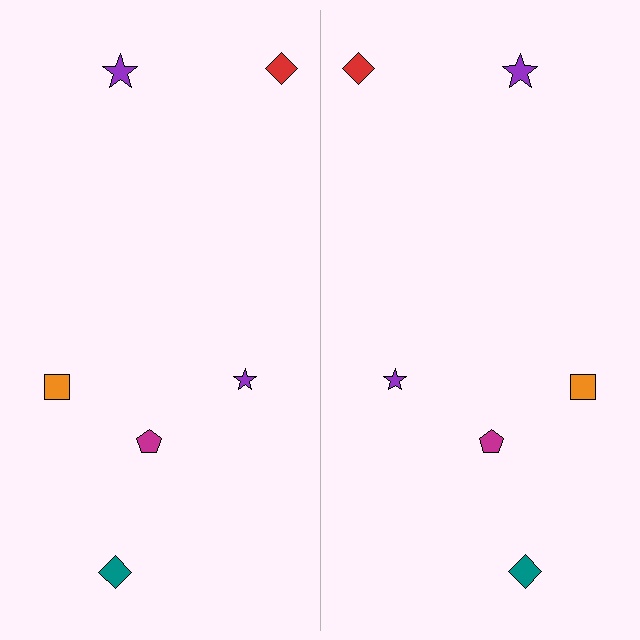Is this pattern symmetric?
Yes, this pattern has bilateral (reflection) symmetry.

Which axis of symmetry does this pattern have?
The pattern has a vertical axis of symmetry running through the center of the image.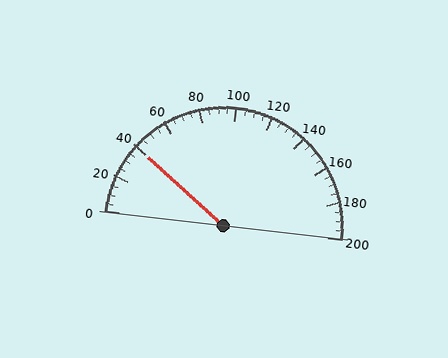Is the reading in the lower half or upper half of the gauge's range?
The reading is in the lower half of the range (0 to 200).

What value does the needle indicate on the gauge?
The needle indicates approximately 40.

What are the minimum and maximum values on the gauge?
The gauge ranges from 0 to 200.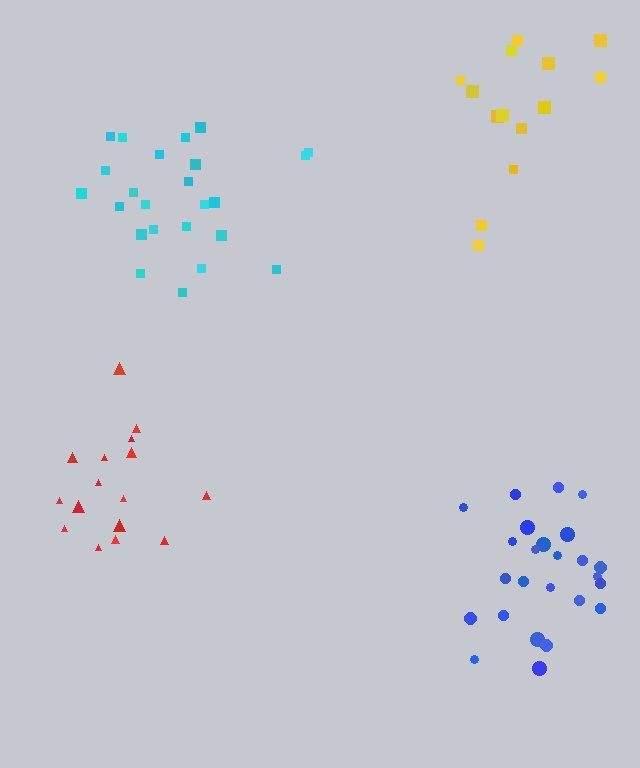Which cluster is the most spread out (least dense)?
Yellow.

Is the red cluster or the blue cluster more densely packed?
Blue.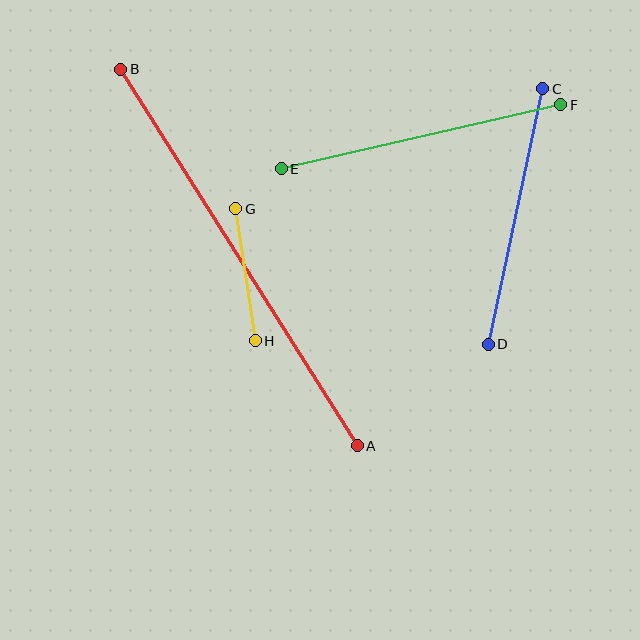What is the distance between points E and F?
The distance is approximately 287 pixels.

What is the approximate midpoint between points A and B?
The midpoint is at approximately (239, 257) pixels.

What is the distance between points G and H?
The distance is approximately 133 pixels.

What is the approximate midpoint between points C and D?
The midpoint is at approximately (515, 217) pixels.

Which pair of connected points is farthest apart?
Points A and B are farthest apart.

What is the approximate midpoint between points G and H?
The midpoint is at approximately (246, 275) pixels.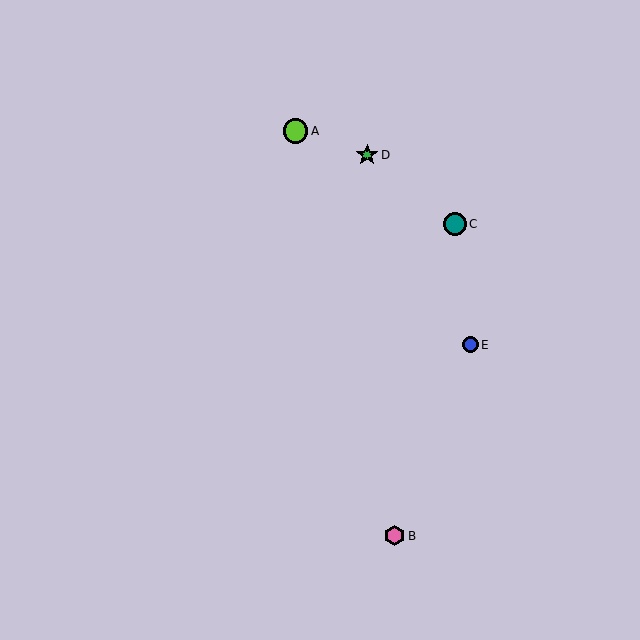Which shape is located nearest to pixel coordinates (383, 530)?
The pink hexagon (labeled B) at (395, 536) is nearest to that location.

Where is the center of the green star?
The center of the green star is at (367, 155).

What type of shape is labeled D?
Shape D is a green star.